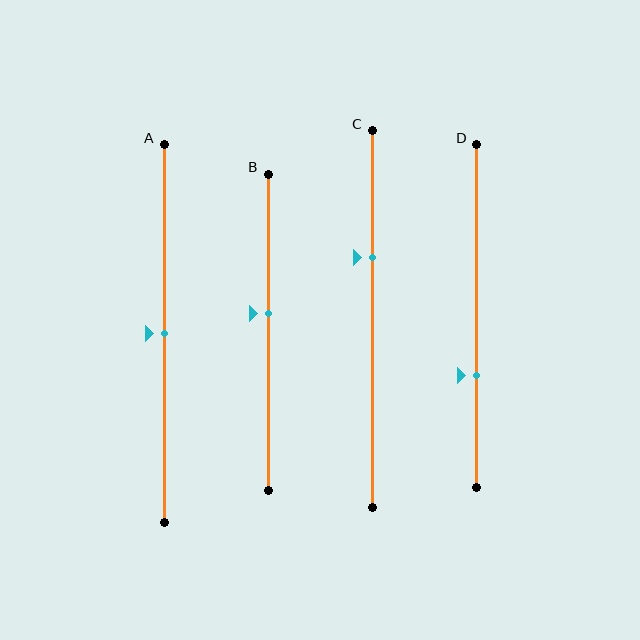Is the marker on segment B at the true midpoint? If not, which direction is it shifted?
No, the marker on segment B is shifted upward by about 6% of the segment length.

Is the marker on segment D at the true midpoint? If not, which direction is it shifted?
No, the marker on segment D is shifted downward by about 17% of the segment length.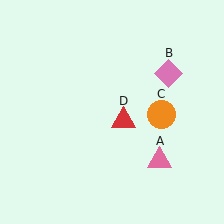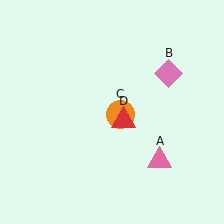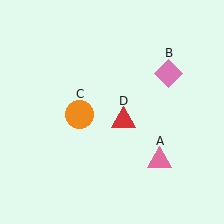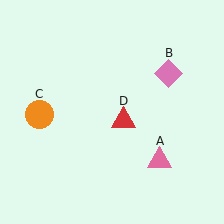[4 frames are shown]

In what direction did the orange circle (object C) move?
The orange circle (object C) moved left.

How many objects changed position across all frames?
1 object changed position: orange circle (object C).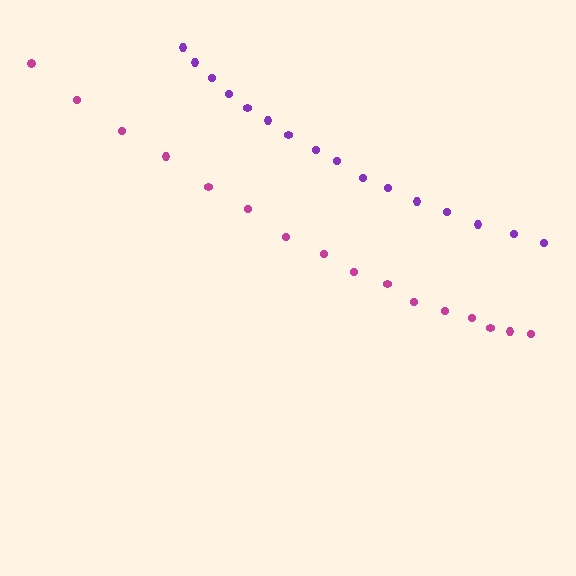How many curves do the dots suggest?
There are 2 distinct paths.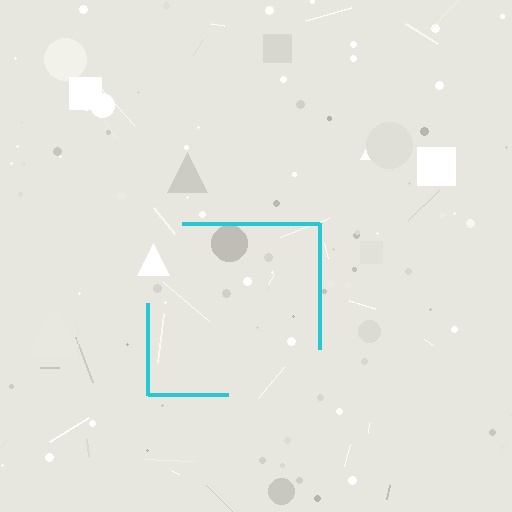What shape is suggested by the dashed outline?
The dashed outline suggests a square.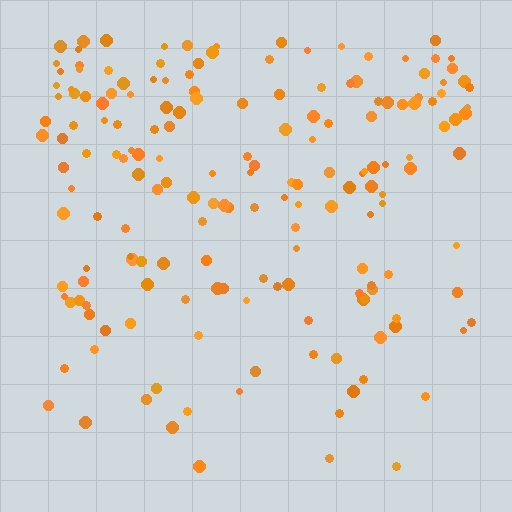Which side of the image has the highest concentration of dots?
The top.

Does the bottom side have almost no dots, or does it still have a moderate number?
Still a moderate number, just noticeably fewer than the top.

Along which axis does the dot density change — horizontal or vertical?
Vertical.